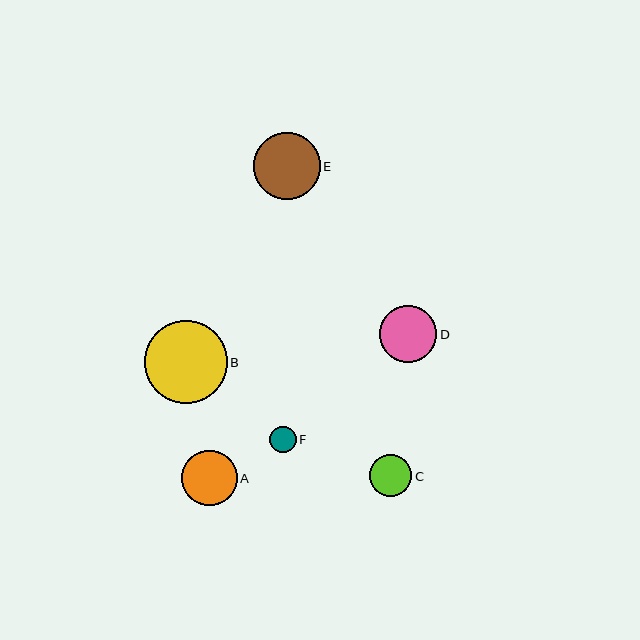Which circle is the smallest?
Circle F is the smallest with a size of approximately 27 pixels.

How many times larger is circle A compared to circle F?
Circle A is approximately 2.1 times the size of circle F.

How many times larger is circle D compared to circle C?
Circle D is approximately 1.4 times the size of circle C.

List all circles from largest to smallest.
From largest to smallest: B, E, D, A, C, F.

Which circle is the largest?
Circle B is the largest with a size of approximately 83 pixels.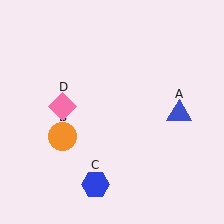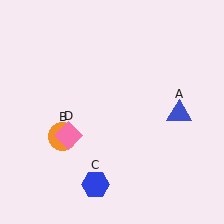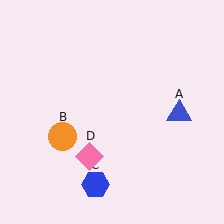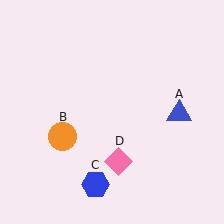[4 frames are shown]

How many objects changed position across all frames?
1 object changed position: pink diamond (object D).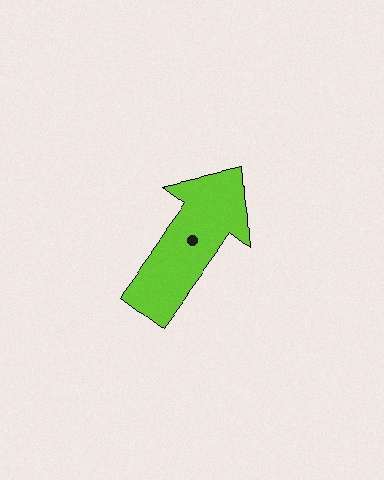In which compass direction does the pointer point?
Northeast.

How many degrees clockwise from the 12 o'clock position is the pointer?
Approximately 36 degrees.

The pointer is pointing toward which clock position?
Roughly 1 o'clock.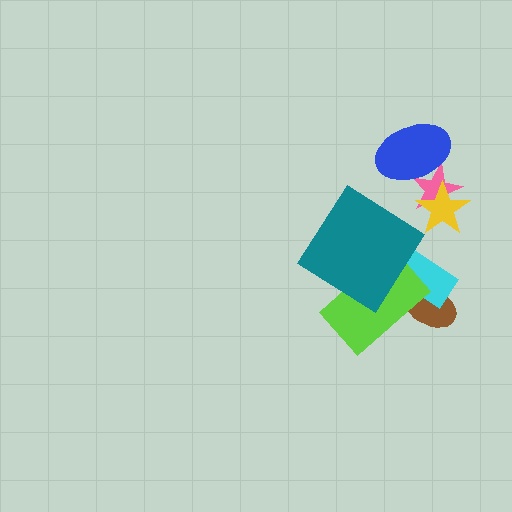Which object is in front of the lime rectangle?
The teal diamond is in front of the lime rectangle.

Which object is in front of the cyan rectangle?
The lime rectangle is in front of the cyan rectangle.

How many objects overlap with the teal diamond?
1 object overlaps with the teal diamond.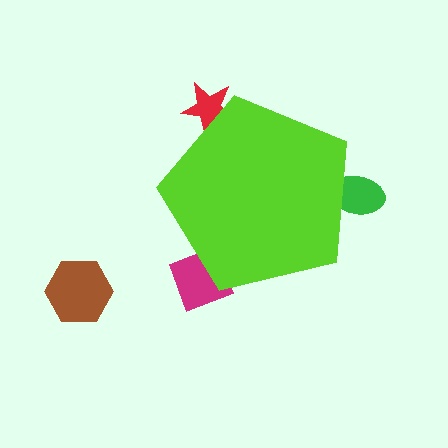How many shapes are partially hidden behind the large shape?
3 shapes are partially hidden.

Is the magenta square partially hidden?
Yes, the magenta square is partially hidden behind the lime pentagon.